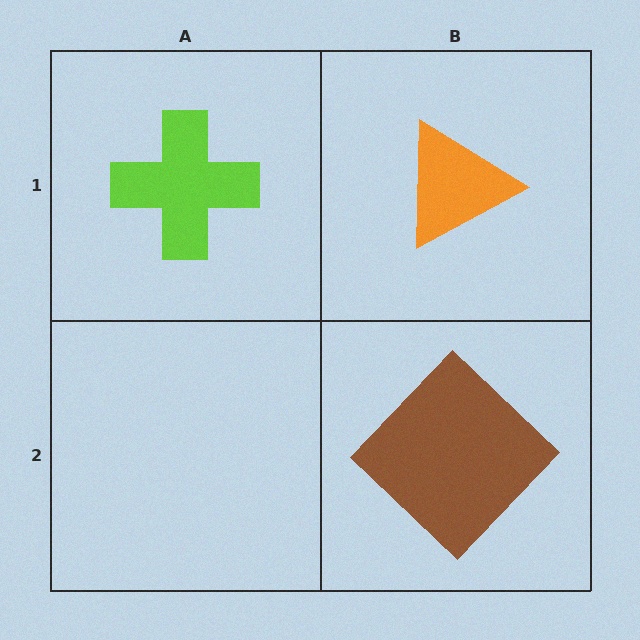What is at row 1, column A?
A lime cross.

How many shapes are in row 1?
2 shapes.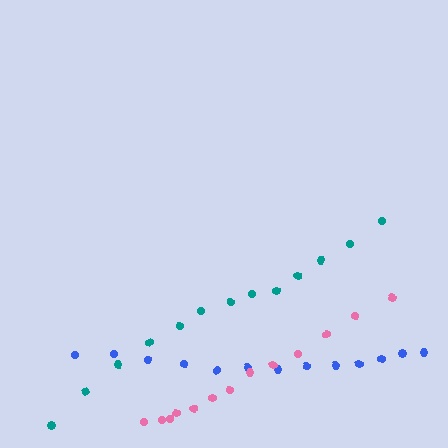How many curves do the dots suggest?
There are 3 distinct paths.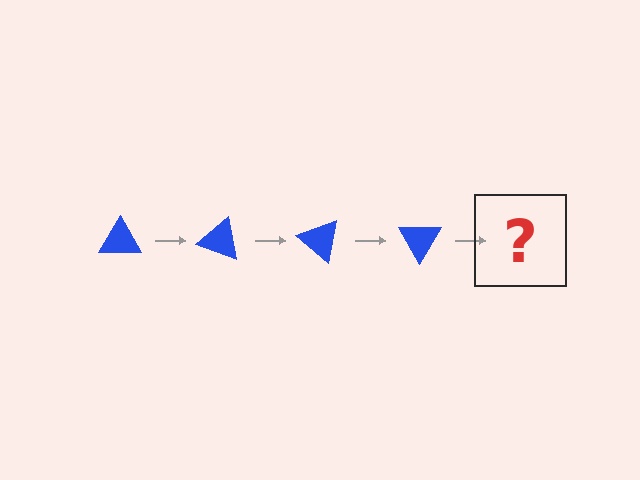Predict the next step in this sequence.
The next step is a blue triangle rotated 80 degrees.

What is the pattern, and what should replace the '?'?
The pattern is that the triangle rotates 20 degrees each step. The '?' should be a blue triangle rotated 80 degrees.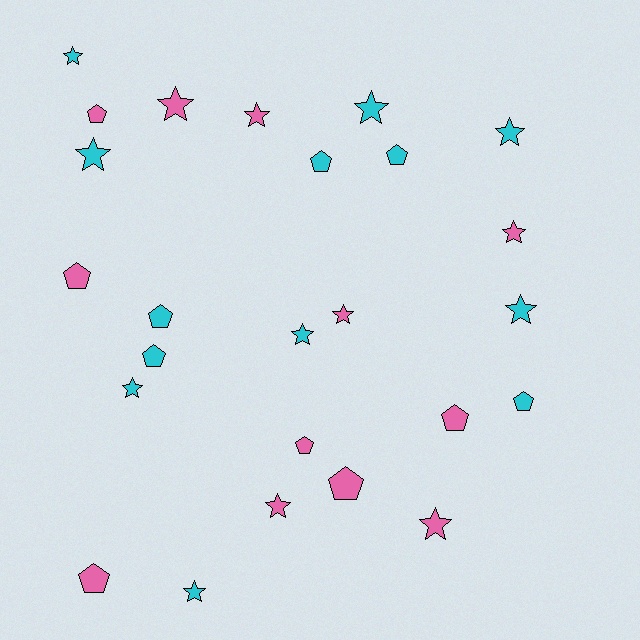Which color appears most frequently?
Cyan, with 13 objects.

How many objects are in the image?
There are 25 objects.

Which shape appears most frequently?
Star, with 14 objects.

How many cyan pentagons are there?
There are 5 cyan pentagons.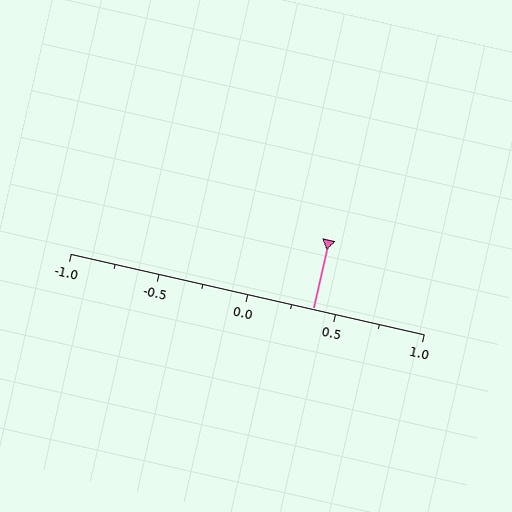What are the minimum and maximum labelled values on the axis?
The axis runs from -1.0 to 1.0.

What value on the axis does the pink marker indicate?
The marker indicates approximately 0.38.